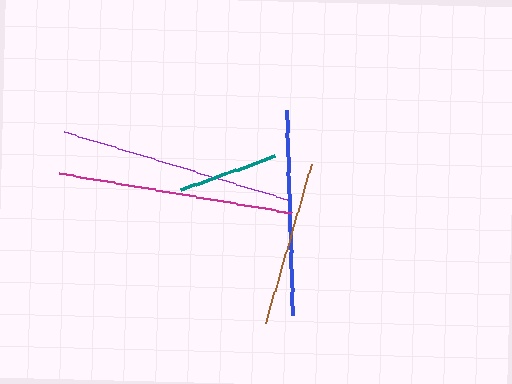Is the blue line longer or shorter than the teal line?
The blue line is longer than the teal line.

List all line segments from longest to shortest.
From longest to shortest: magenta, purple, blue, brown, teal.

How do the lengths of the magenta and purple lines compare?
The magenta and purple lines are approximately the same length.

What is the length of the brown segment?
The brown segment is approximately 166 pixels long.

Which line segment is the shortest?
The teal line is the shortest at approximately 100 pixels.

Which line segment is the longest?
The magenta line is the longest at approximately 236 pixels.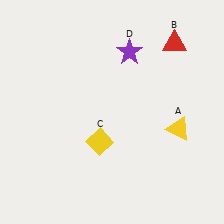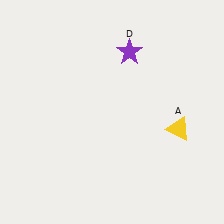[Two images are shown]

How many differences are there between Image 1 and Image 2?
There are 2 differences between the two images.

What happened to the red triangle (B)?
The red triangle (B) was removed in Image 2. It was in the top-right area of Image 1.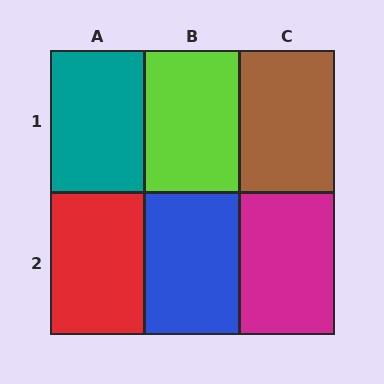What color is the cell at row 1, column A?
Teal.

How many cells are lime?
1 cell is lime.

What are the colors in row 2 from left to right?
Red, blue, magenta.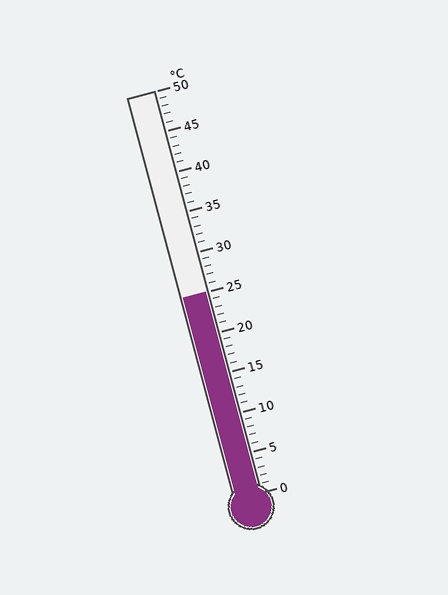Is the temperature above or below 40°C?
The temperature is below 40°C.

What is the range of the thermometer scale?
The thermometer scale ranges from 0°C to 50°C.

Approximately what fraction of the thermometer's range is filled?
The thermometer is filled to approximately 50% of its range.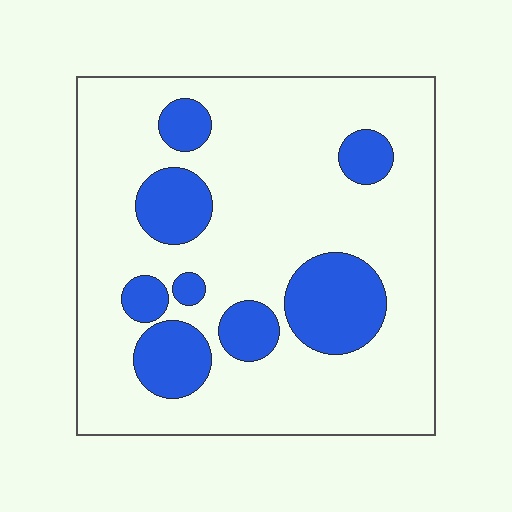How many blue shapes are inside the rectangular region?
8.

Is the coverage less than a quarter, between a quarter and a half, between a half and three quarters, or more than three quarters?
Less than a quarter.